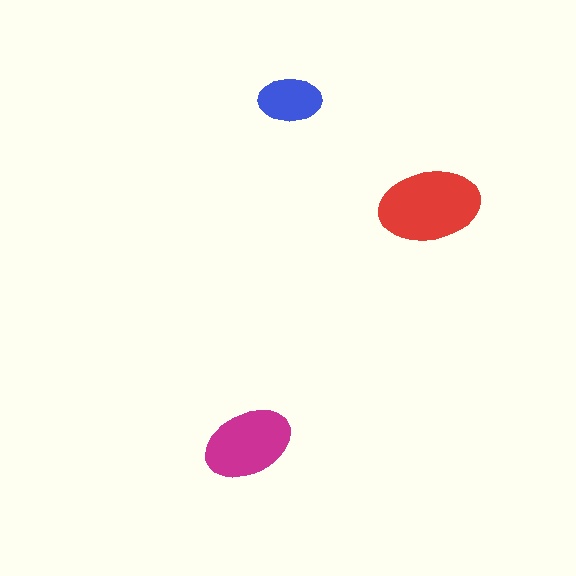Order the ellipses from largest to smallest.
the red one, the magenta one, the blue one.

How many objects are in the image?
There are 3 objects in the image.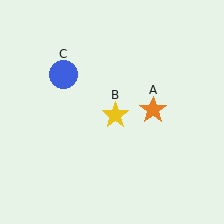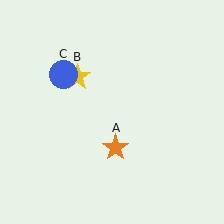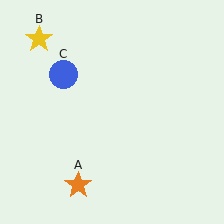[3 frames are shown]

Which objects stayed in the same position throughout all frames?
Blue circle (object C) remained stationary.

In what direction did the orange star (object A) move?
The orange star (object A) moved down and to the left.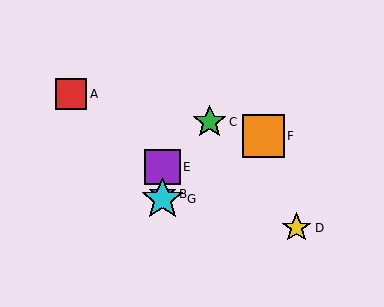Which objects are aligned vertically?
Objects B, E, G are aligned vertically.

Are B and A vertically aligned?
No, B is at x≈162 and A is at x≈71.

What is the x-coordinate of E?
Object E is at x≈162.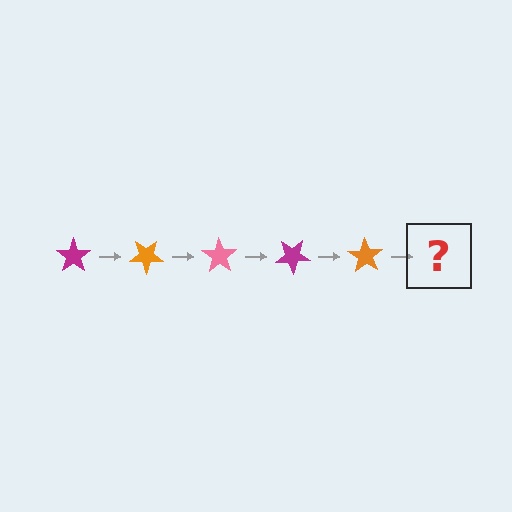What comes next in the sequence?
The next element should be a pink star, rotated 175 degrees from the start.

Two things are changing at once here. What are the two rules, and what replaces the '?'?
The two rules are that it rotates 35 degrees each step and the color cycles through magenta, orange, and pink. The '?' should be a pink star, rotated 175 degrees from the start.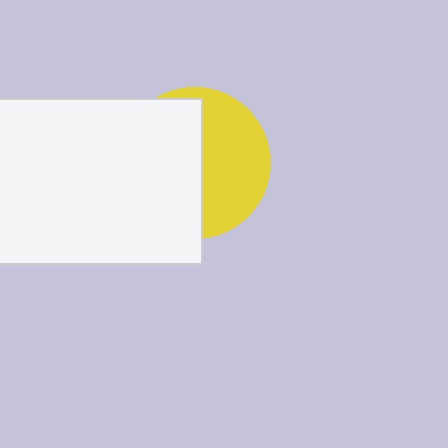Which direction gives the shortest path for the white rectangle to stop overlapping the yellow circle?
Moving left gives the shortest separation.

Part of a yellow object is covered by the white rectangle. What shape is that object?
It is a circle.